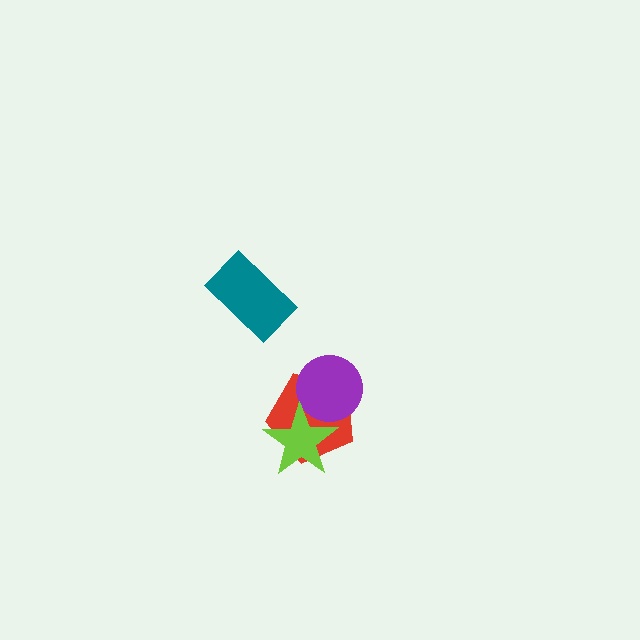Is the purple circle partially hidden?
Yes, it is partially covered by another shape.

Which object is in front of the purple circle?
The lime star is in front of the purple circle.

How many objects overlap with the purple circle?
2 objects overlap with the purple circle.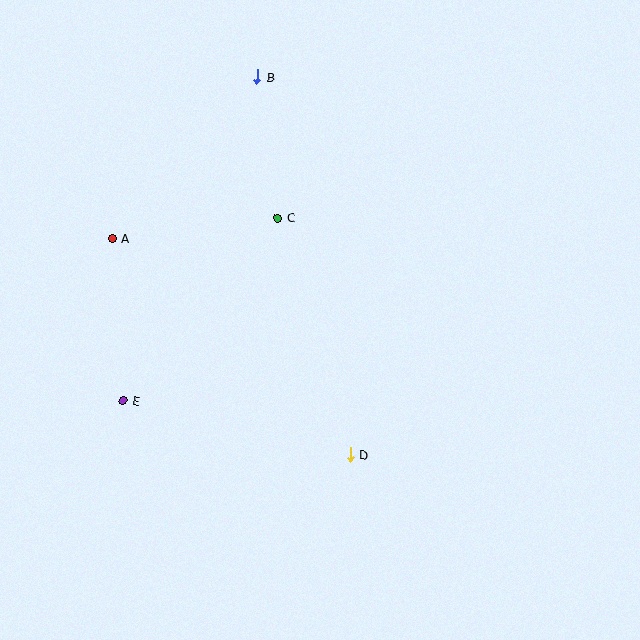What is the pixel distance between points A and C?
The distance between A and C is 167 pixels.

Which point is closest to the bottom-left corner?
Point E is closest to the bottom-left corner.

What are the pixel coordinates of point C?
Point C is at (278, 218).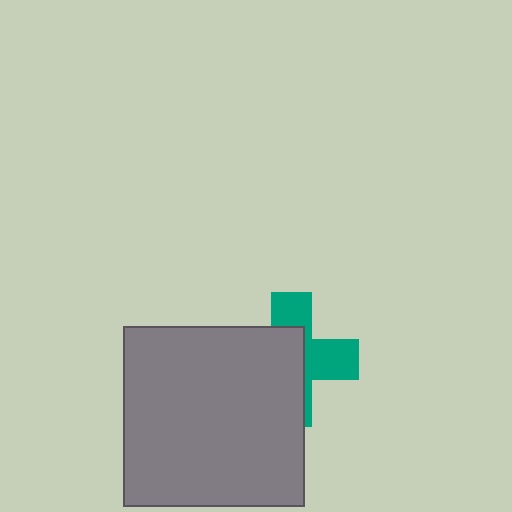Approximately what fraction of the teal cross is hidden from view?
Roughly 58% of the teal cross is hidden behind the gray square.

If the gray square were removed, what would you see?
You would see the complete teal cross.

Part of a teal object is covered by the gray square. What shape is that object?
It is a cross.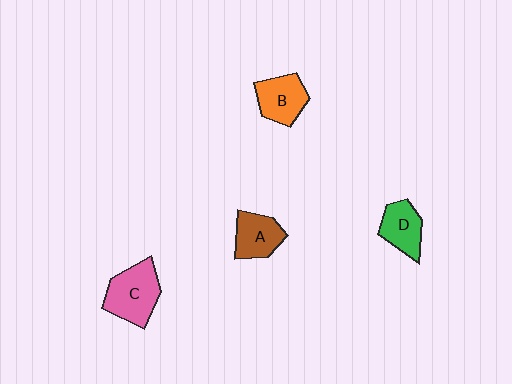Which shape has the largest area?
Shape C (pink).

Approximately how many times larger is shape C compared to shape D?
Approximately 1.4 times.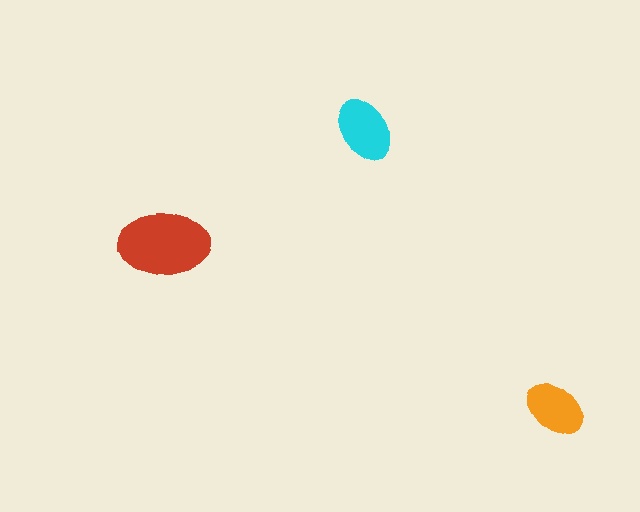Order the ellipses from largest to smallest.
the red one, the cyan one, the orange one.